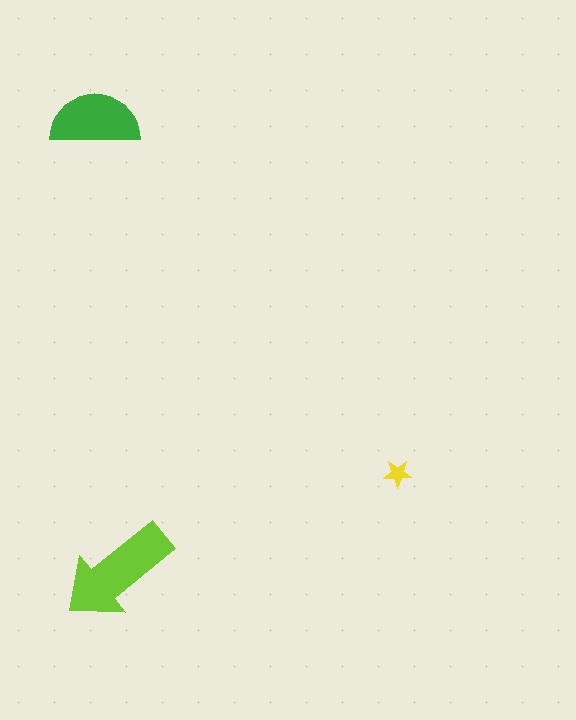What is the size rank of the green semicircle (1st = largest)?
2nd.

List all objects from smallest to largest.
The yellow star, the green semicircle, the lime arrow.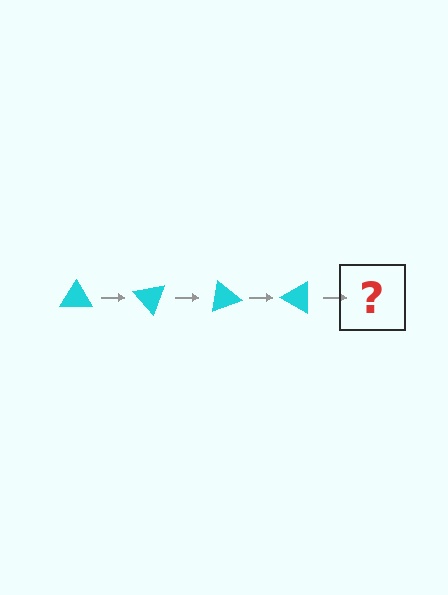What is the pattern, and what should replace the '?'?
The pattern is that the triangle rotates 50 degrees each step. The '?' should be a cyan triangle rotated 200 degrees.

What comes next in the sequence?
The next element should be a cyan triangle rotated 200 degrees.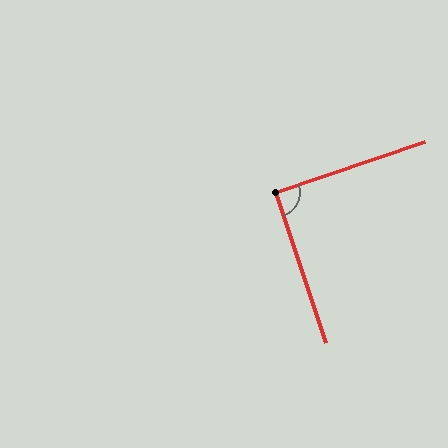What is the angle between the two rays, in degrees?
Approximately 90 degrees.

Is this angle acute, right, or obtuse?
It is approximately a right angle.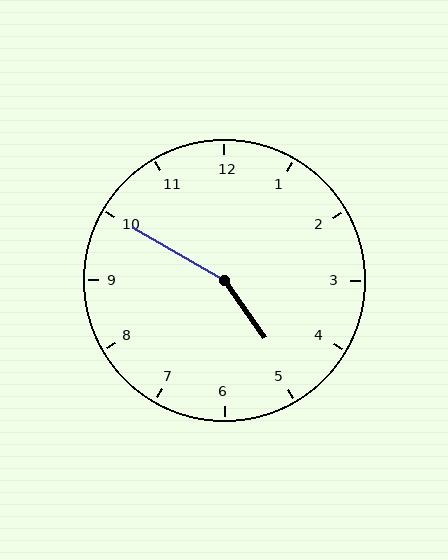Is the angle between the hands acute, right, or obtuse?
It is obtuse.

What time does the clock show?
4:50.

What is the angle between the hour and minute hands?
Approximately 155 degrees.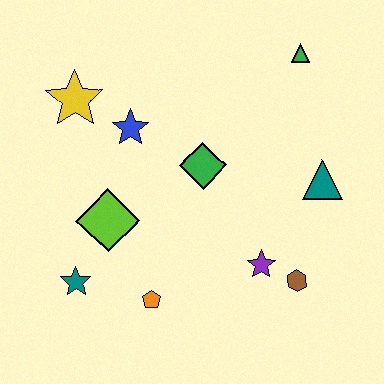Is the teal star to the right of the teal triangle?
No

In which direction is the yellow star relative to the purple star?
The yellow star is to the left of the purple star.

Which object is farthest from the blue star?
The brown hexagon is farthest from the blue star.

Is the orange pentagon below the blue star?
Yes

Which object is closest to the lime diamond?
The teal star is closest to the lime diamond.